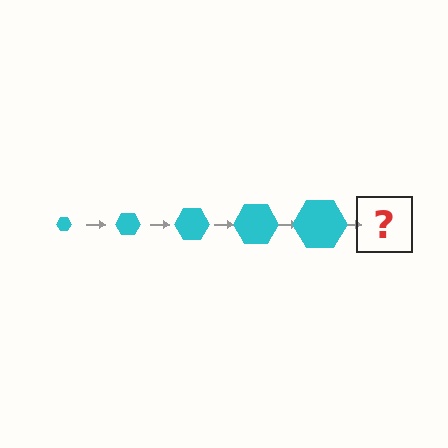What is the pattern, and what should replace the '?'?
The pattern is that the hexagon gets progressively larger each step. The '?' should be a cyan hexagon, larger than the previous one.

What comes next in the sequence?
The next element should be a cyan hexagon, larger than the previous one.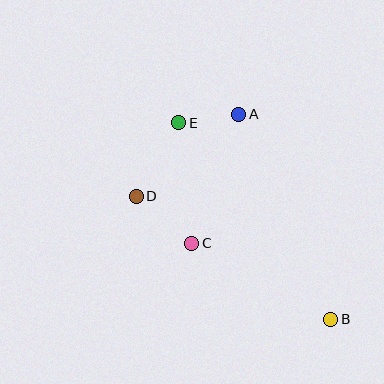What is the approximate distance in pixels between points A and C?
The distance between A and C is approximately 137 pixels.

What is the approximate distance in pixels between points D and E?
The distance between D and E is approximately 85 pixels.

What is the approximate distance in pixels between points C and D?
The distance between C and D is approximately 73 pixels.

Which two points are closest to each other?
Points A and E are closest to each other.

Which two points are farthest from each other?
Points B and E are farthest from each other.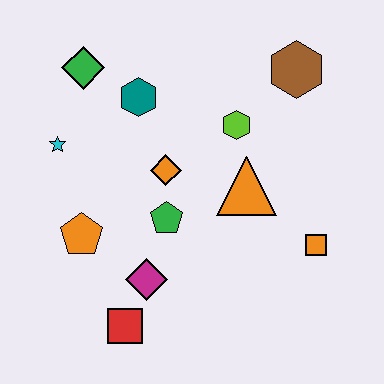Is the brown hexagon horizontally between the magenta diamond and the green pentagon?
No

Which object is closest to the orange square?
The orange triangle is closest to the orange square.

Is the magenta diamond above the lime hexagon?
No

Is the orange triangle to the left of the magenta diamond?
No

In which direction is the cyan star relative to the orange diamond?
The cyan star is to the left of the orange diamond.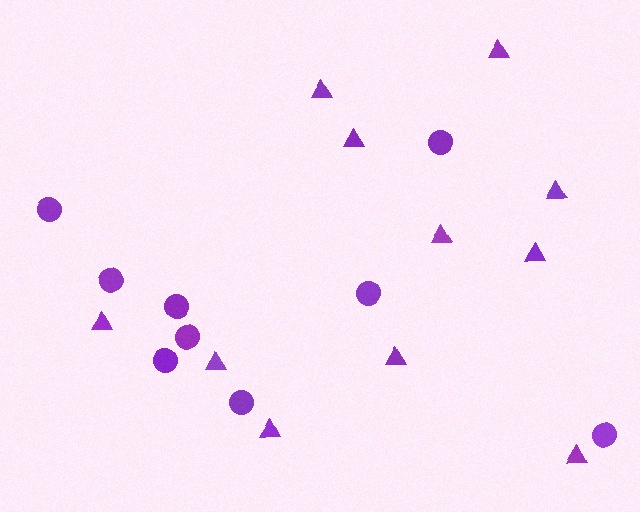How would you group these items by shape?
There are 2 groups: one group of circles (9) and one group of triangles (11).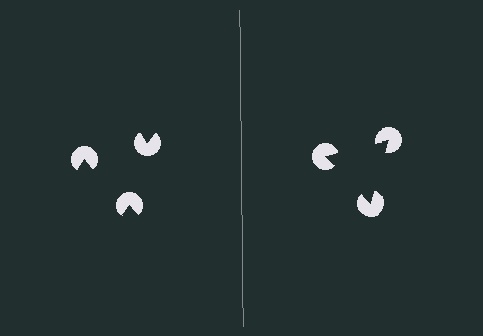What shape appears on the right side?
An illusory triangle.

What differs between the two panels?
The pac-man discs are positioned identically on both sides; only the wedge orientations differ. On the right they align to a triangle; on the left they are misaligned.